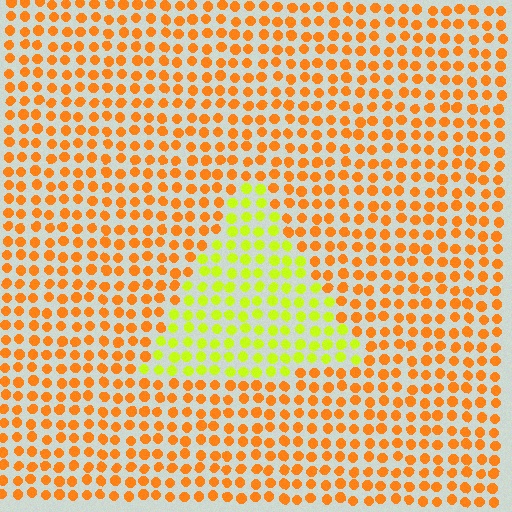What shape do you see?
I see a triangle.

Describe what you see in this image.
The image is filled with small orange elements in a uniform arrangement. A triangle-shaped region is visible where the elements are tinted to a slightly different hue, forming a subtle color boundary.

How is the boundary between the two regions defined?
The boundary is defined purely by a slight shift in hue (about 47 degrees). Spacing, size, and orientation are identical on both sides.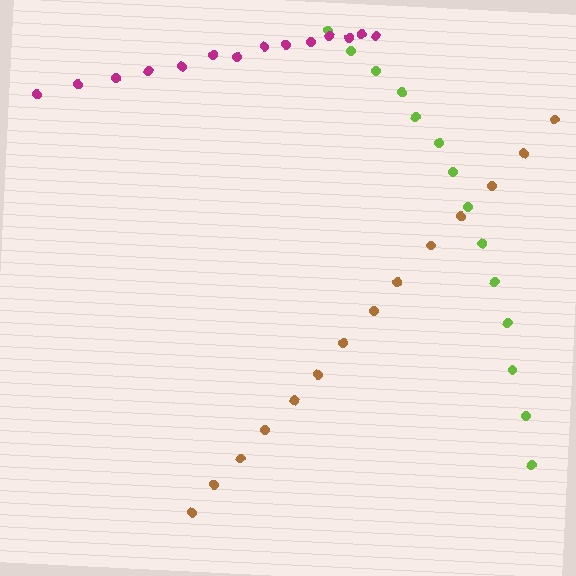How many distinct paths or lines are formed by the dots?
There are 3 distinct paths.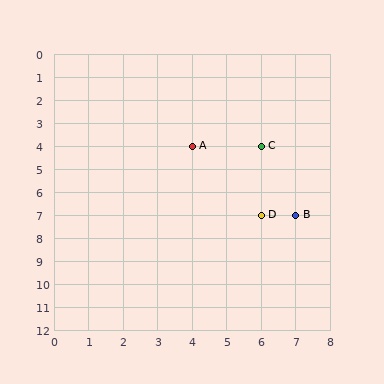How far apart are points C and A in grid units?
Points C and A are 2 columns apart.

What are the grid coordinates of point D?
Point D is at grid coordinates (6, 7).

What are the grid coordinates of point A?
Point A is at grid coordinates (4, 4).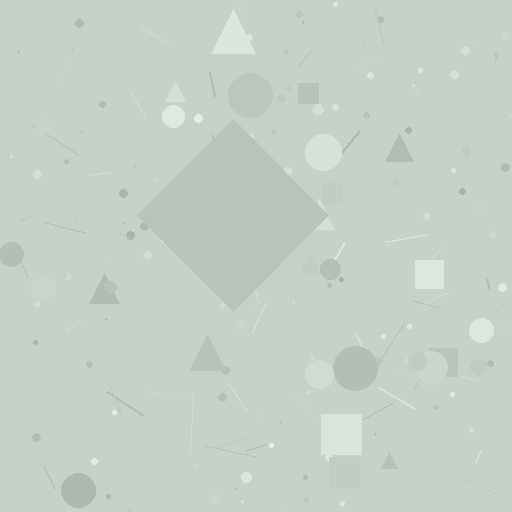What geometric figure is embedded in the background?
A diamond is embedded in the background.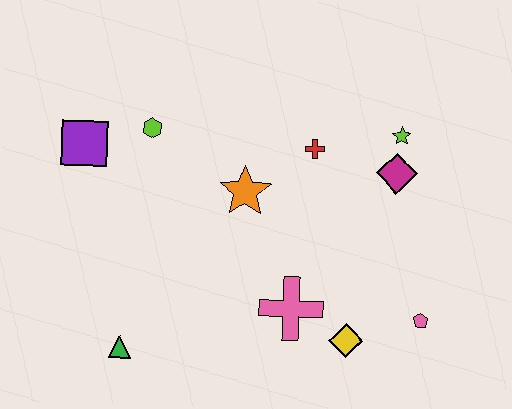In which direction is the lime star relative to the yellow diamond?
The lime star is above the yellow diamond.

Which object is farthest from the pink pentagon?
The purple square is farthest from the pink pentagon.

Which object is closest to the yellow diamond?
The pink cross is closest to the yellow diamond.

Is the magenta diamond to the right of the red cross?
Yes